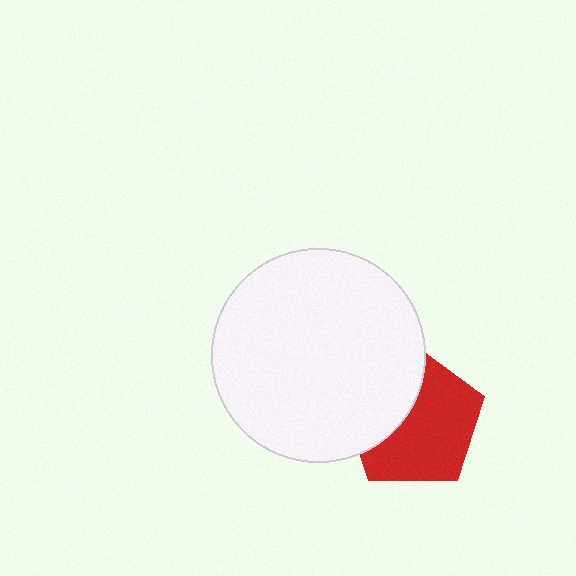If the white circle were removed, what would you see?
You would see the complete red pentagon.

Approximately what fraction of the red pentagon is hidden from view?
Roughly 38% of the red pentagon is hidden behind the white circle.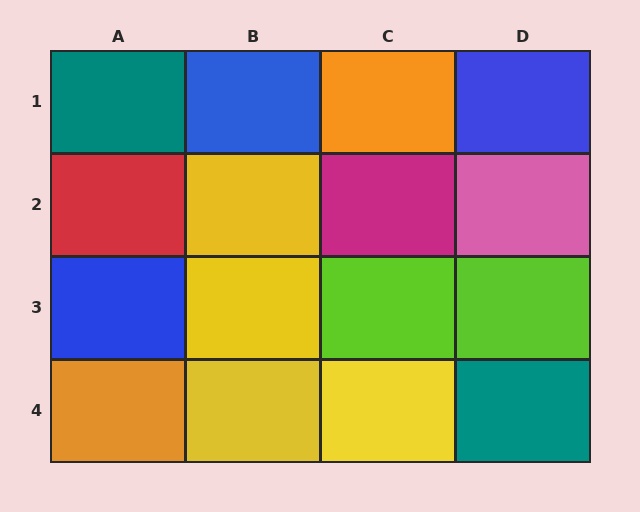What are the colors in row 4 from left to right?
Orange, yellow, yellow, teal.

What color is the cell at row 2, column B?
Yellow.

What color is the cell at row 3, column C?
Lime.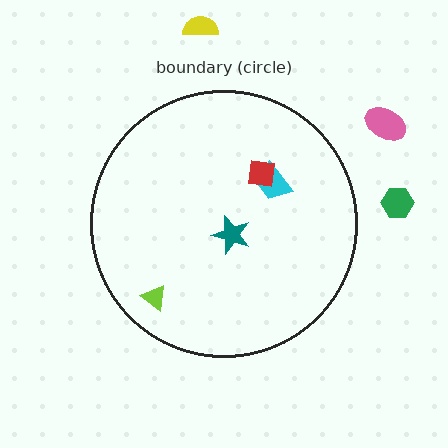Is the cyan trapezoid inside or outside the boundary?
Inside.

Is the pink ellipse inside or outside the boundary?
Outside.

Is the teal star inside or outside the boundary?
Inside.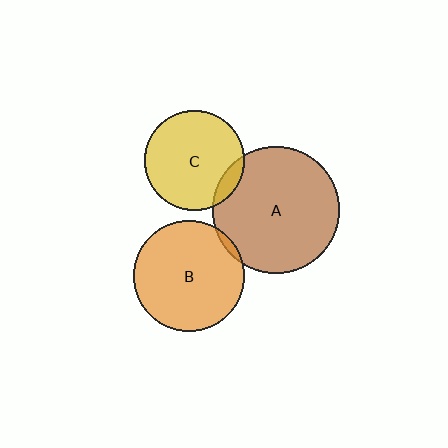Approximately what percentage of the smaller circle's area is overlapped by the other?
Approximately 5%.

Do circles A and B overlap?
Yes.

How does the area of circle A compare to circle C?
Approximately 1.6 times.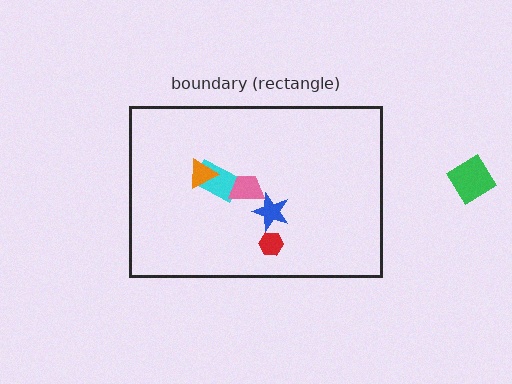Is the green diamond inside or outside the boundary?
Outside.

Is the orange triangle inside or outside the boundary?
Inside.